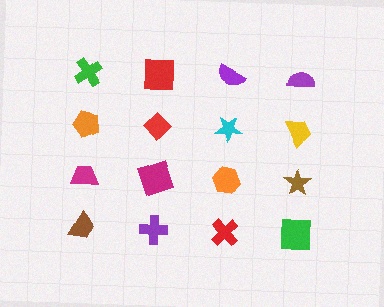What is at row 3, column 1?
A magenta trapezoid.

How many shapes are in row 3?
4 shapes.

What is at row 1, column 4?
A purple semicircle.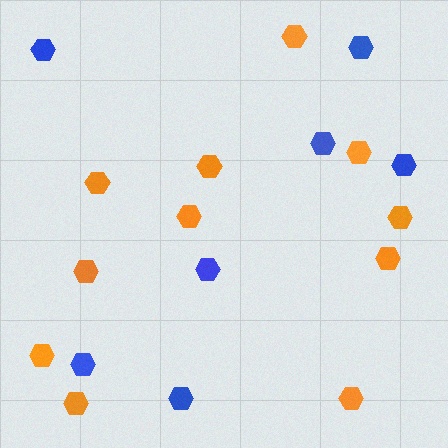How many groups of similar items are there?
There are 2 groups: one group of orange hexagons (11) and one group of blue hexagons (7).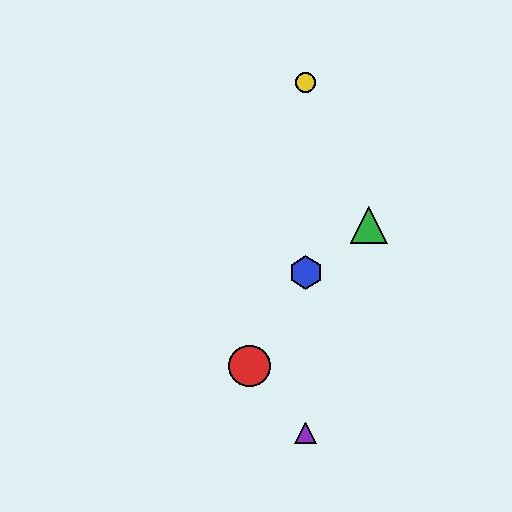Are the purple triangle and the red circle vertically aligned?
No, the purple triangle is at x≈306 and the red circle is at x≈250.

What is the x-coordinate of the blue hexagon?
The blue hexagon is at x≈306.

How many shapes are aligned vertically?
3 shapes (the blue hexagon, the yellow circle, the purple triangle) are aligned vertically.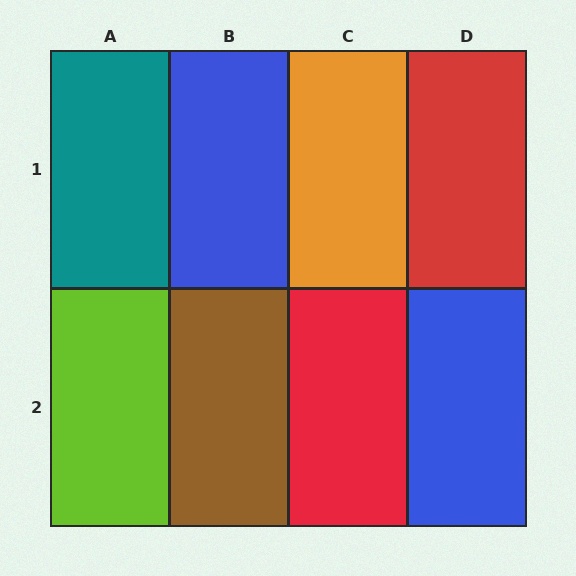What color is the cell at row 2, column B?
Brown.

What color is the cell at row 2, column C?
Red.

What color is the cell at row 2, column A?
Lime.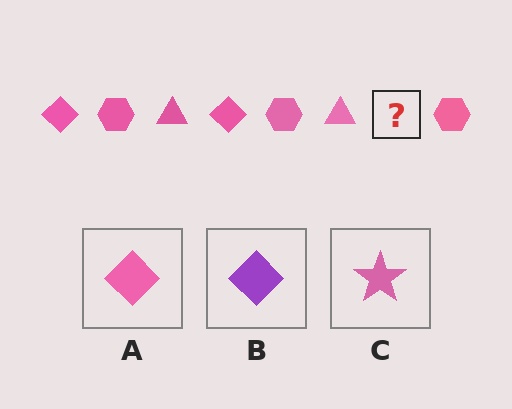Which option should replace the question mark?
Option A.